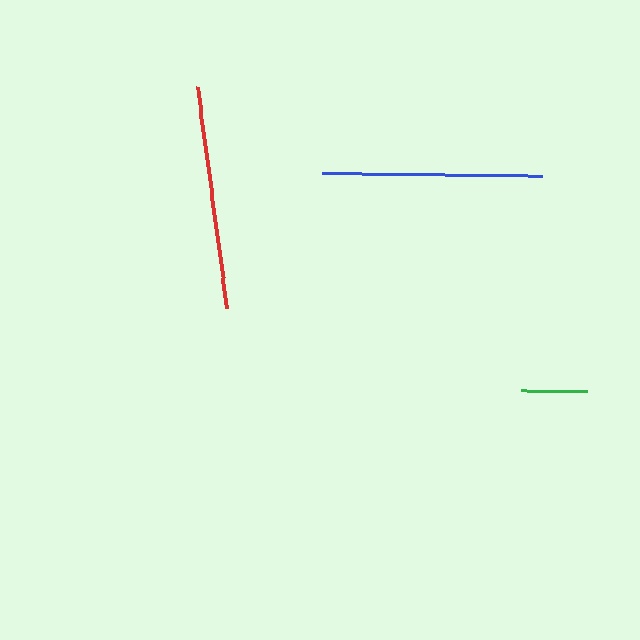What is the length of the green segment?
The green segment is approximately 66 pixels long.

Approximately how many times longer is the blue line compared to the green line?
The blue line is approximately 3.4 times the length of the green line.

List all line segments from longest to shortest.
From longest to shortest: red, blue, green.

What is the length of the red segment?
The red segment is approximately 224 pixels long.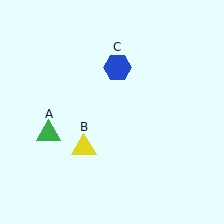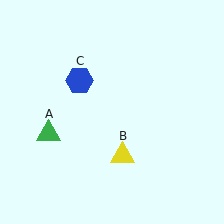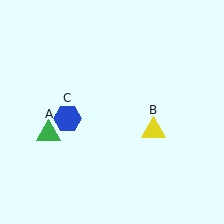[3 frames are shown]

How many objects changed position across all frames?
2 objects changed position: yellow triangle (object B), blue hexagon (object C).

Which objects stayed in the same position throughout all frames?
Green triangle (object A) remained stationary.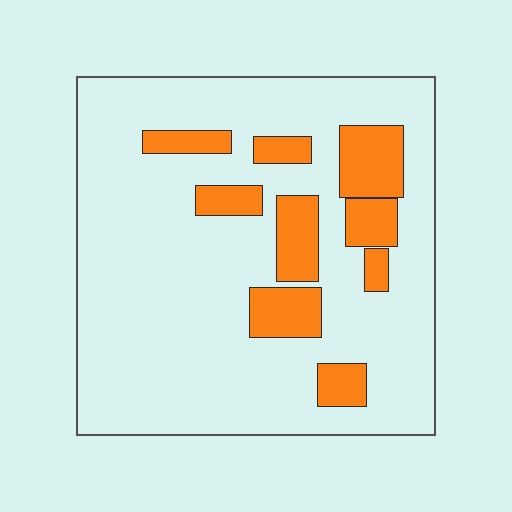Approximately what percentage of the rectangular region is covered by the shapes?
Approximately 20%.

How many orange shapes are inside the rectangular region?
9.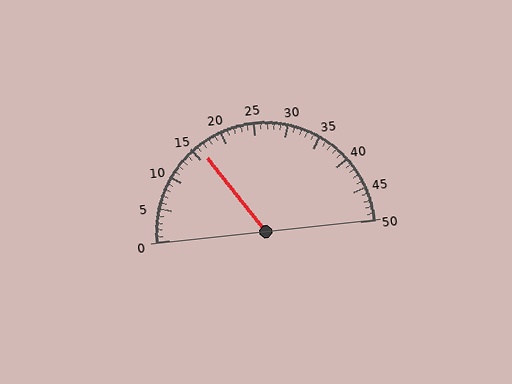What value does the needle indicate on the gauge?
The needle indicates approximately 16.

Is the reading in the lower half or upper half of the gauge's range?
The reading is in the lower half of the range (0 to 50).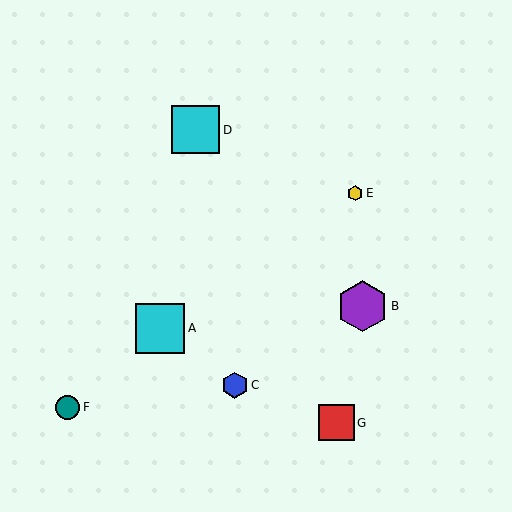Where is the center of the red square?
The center of the red square is at (336, 423).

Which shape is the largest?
The purple hexagon (labeled B) is the largest.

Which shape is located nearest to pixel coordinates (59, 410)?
The teal circle (labeled F) at (68, 407) is nearest to that location.